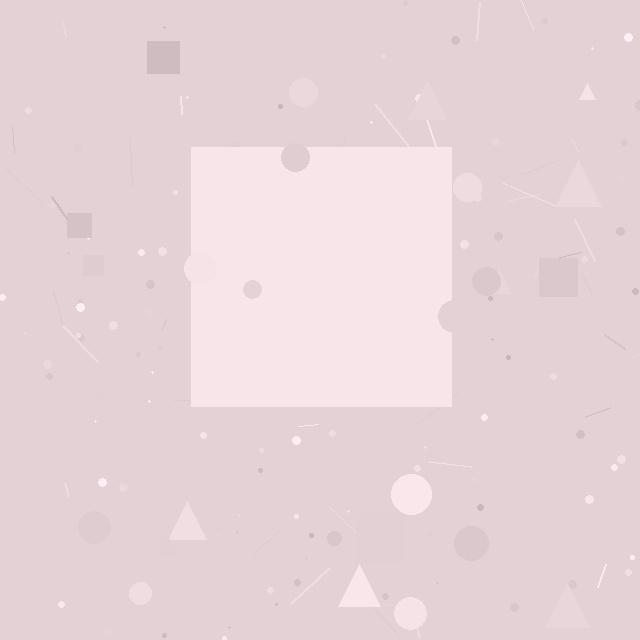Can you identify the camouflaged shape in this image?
The camouflaged shape is a square.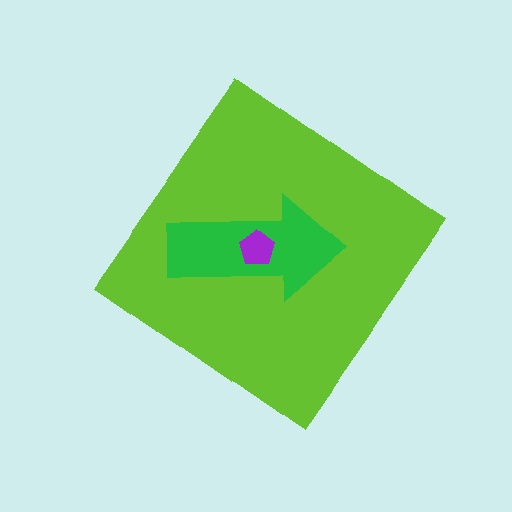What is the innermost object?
The purple pentagon.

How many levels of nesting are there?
3.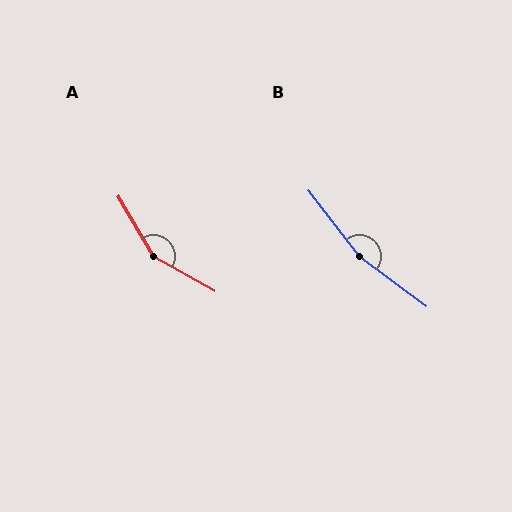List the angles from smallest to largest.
A (150°), B (165°).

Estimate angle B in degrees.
Approximately 165 degrees.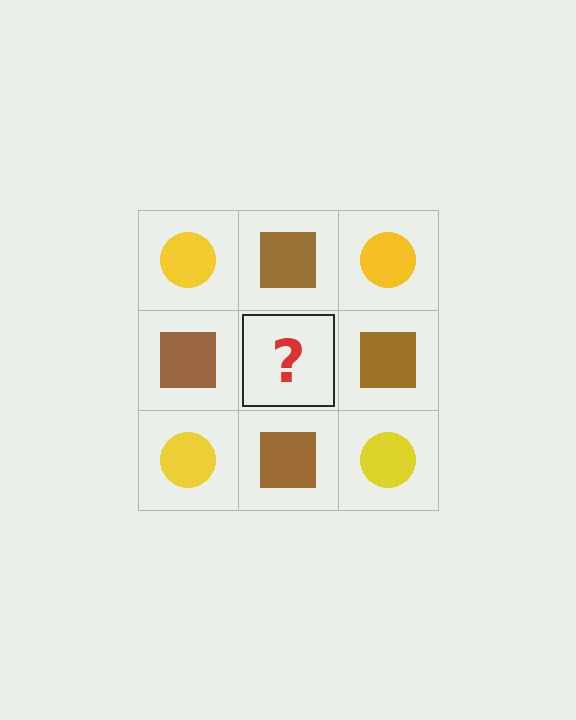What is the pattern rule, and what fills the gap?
The rule is that it alternates yellow circle and brown square in a checkerboard pattern. The gap should be filled with a yellow circle.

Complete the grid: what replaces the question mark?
The question mark should be replaced with a yellow circle.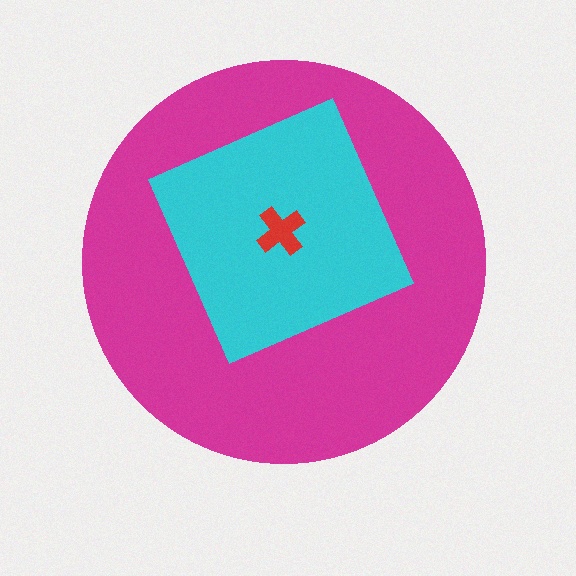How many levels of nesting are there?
3.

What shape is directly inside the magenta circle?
The cyan square.